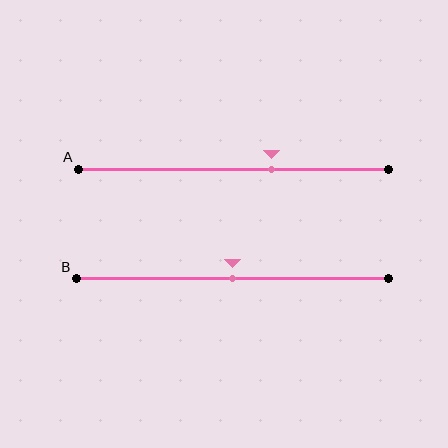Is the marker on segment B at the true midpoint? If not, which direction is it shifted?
Yes, the marker on segment B is at the true midpoint.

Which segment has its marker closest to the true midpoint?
Segment B has its marker closest to the true midpoint.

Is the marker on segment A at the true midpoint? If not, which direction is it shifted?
No, the marker on segment A is shifted to the right by about 12% of the segment length.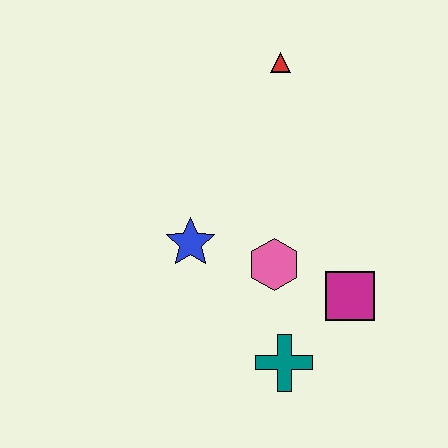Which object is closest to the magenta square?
The pink hexagon is closest to the magenta square.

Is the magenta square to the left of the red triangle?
No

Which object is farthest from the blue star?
The red triangle is farthest from the blue star.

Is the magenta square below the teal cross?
No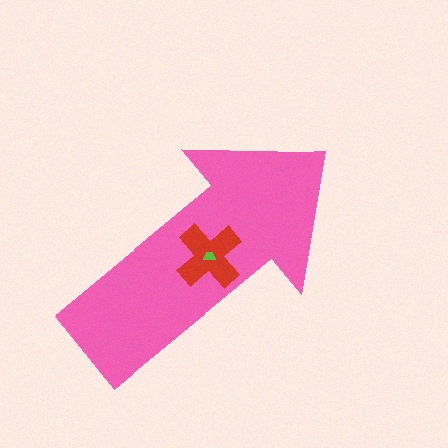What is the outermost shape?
The pink arrow.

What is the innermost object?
The lime trapezoid.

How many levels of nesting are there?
3.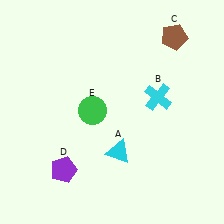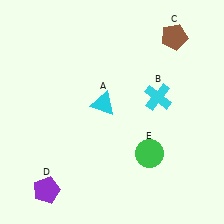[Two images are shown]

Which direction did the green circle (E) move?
The green circle (E) moved right.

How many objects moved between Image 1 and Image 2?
3 objects moved between the two images.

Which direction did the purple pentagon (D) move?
The purple pentagon (D) moved down.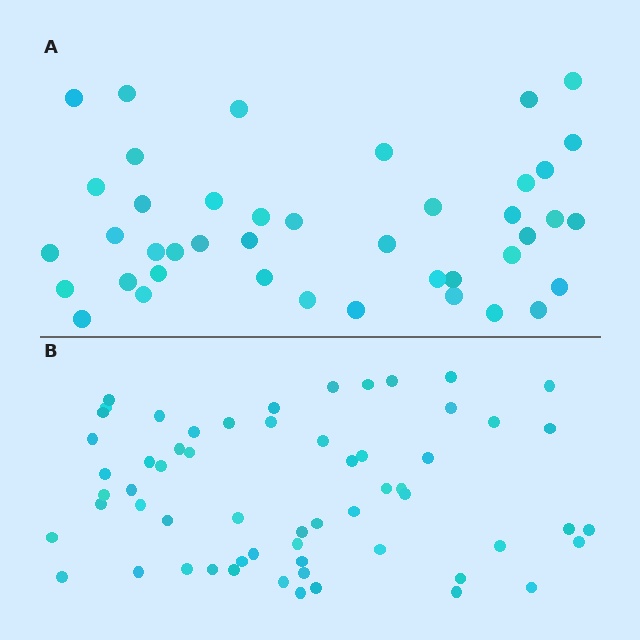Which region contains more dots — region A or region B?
Region B (the bottom region) has more dots.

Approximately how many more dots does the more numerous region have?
Region B has approximately 20 more dots than region A.